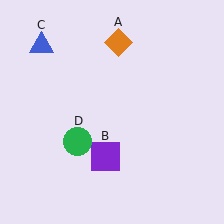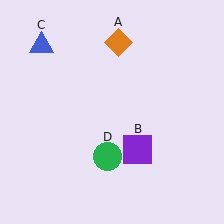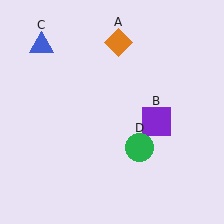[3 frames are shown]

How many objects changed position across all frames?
2 objects changed position: purple square (object B), green circle (object D).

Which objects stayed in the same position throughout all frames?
Orange diamond (object A) and blue triangle (object C) remained stationary.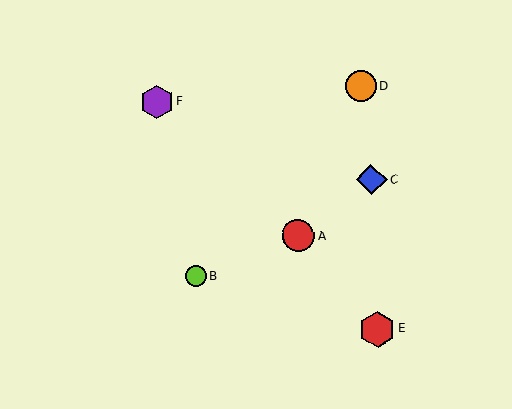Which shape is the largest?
The red hexagon (labeled E) is the largest.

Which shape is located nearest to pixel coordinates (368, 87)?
The orange circle (labeled D) at (361, 86) is nearest to that location.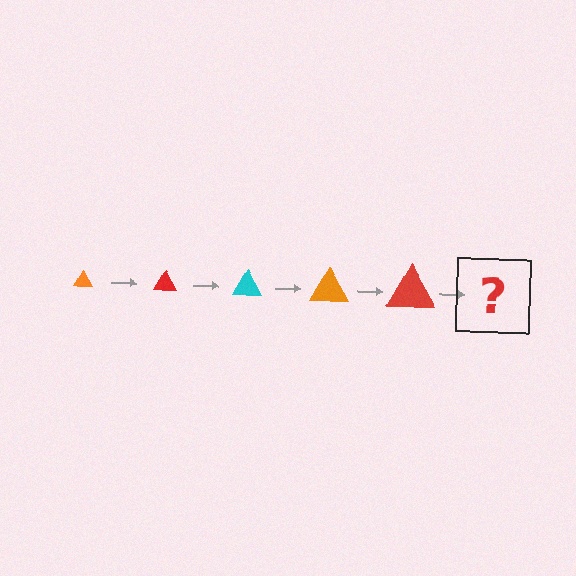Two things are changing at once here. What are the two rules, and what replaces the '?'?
The two rules are that the triangle grows larger each step and the color cycles through orange, red, and cyan. The '?' should be a cyan triangle, larger than the previous one.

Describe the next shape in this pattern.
It should be a cyan triangle, larger than the previous one.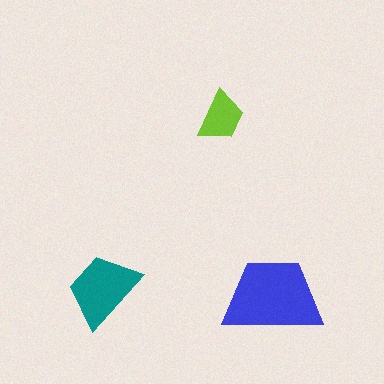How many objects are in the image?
There are 3 objects in the image.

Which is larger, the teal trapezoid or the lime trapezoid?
The teal one.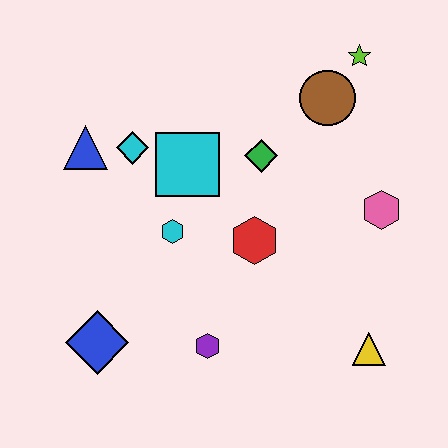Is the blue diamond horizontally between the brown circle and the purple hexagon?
No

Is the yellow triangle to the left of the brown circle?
No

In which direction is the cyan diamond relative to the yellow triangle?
The cyan diamond is to the left of the yellow triangle.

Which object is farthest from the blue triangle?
The yellow triangle is farthest from the blue triangle.